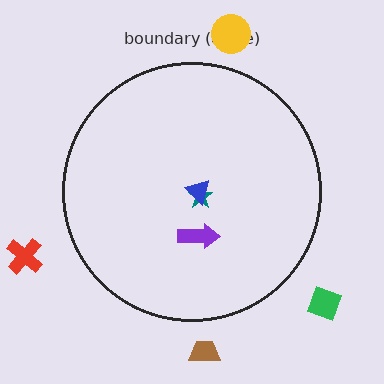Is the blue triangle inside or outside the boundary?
Inside.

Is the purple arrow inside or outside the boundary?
Inside.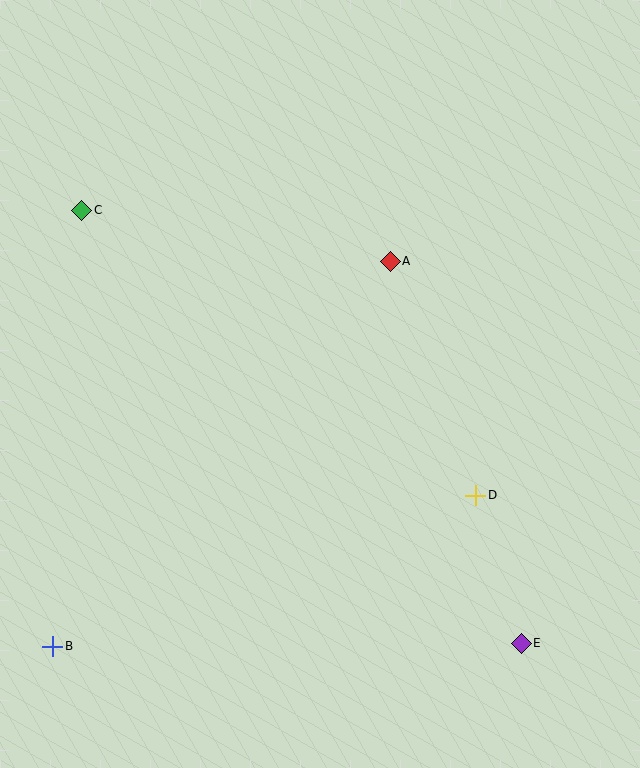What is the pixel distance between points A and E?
The distance between A and E is 404 pixels.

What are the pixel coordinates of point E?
Point E is at (521, 643).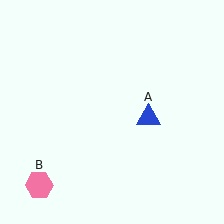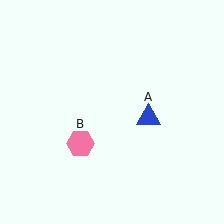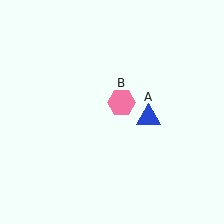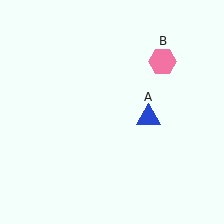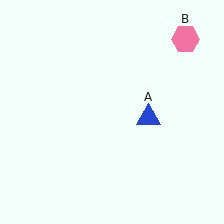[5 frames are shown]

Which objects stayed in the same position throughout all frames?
Blue triangle (object A) remained stationary.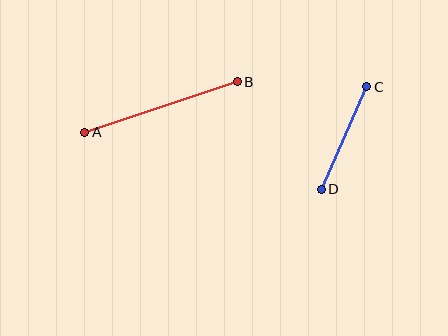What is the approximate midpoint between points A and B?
The midpoint is at approximately (161, 107) pixels.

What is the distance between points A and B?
The distance is approximately 161 pixels.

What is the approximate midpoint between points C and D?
The midpoint is at approximately (344, 138) pixels.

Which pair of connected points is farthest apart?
Points A and B are farthest apart.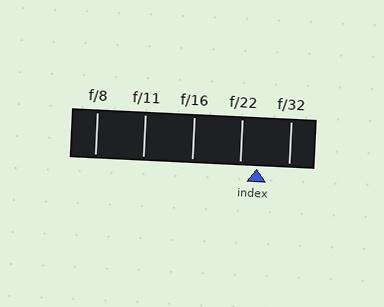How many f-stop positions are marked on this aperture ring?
There are 5 f-stop positions marked.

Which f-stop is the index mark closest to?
The index mark is closest to f/22.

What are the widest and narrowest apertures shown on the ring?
The widest aperture shown is f/8 and the narrowest is f/32.